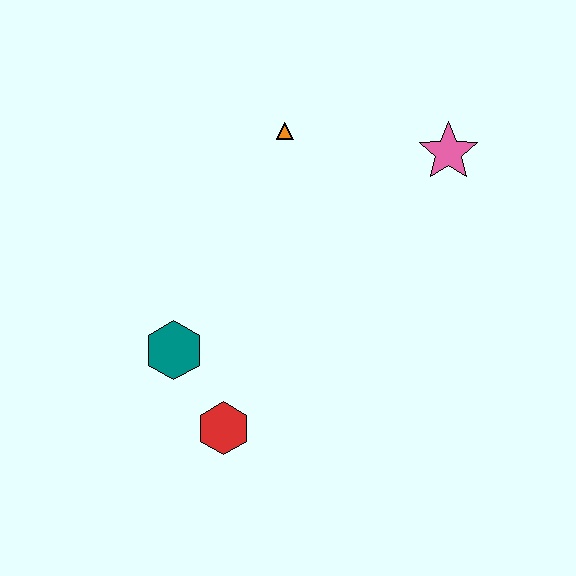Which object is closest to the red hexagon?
The teal hexagon is closest to the red hexagon.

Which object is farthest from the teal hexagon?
The pink star is farthest from the teal hexagon.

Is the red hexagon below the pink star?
Yes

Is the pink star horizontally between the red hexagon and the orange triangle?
No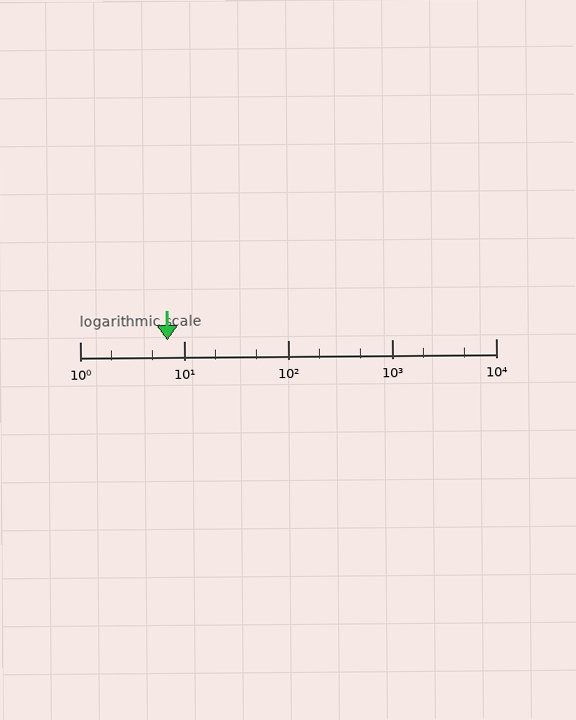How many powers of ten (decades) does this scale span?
The scale spans 4 decades, from 1 to 10000.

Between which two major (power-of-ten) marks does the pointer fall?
The pointer is between 1 and 10.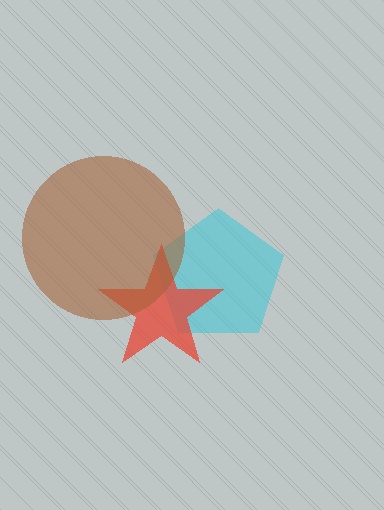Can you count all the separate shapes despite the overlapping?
Yes, there are 3 separate shapes.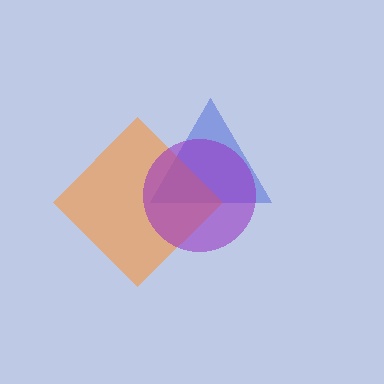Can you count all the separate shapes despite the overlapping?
Yes, there are 3 separate shapes.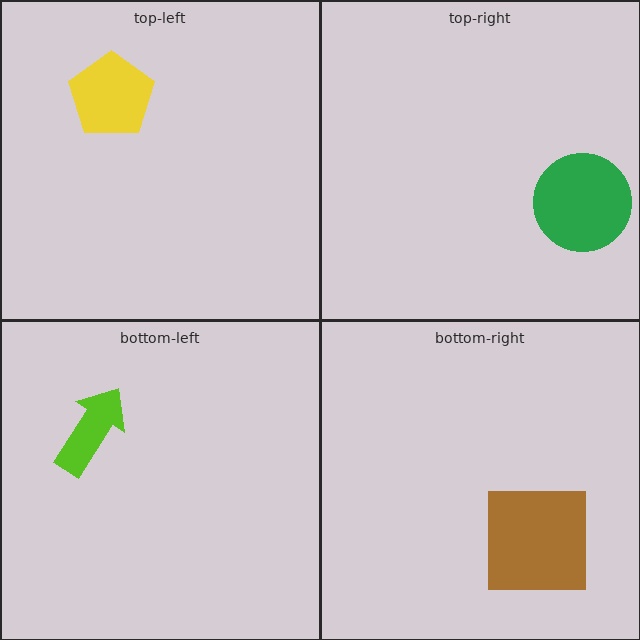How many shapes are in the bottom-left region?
1.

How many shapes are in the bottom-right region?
1.